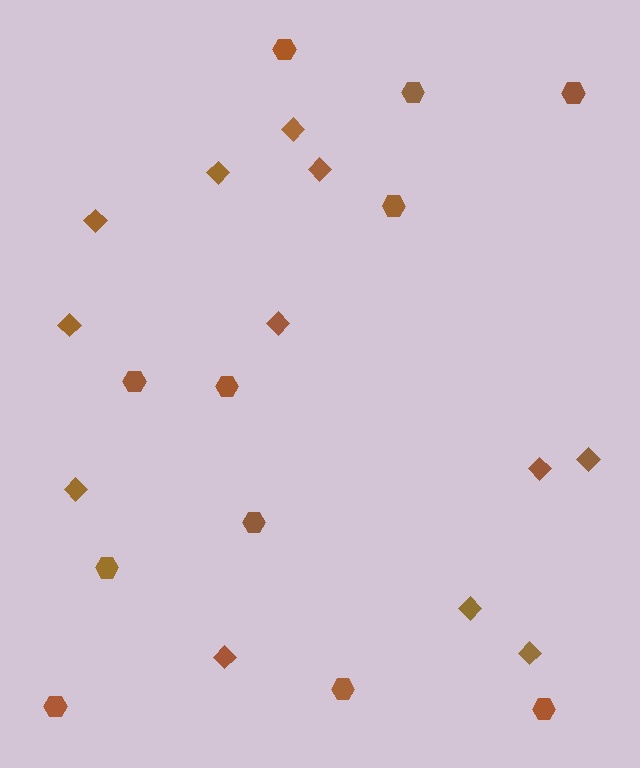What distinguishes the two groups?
There are 2 groups: one group of hexagons (11) and one group of diamonds (12).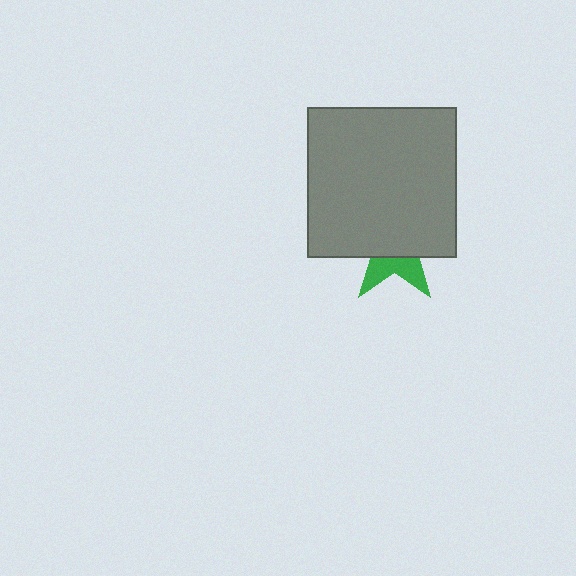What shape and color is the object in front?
The object in front is a gray square.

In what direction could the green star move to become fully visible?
The green star could move down. That would shift it out from behind the gray square entirely.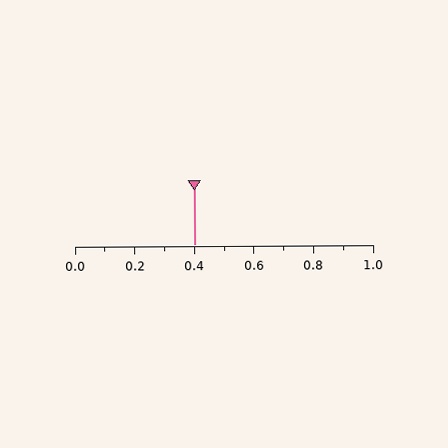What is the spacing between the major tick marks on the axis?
The major ticks are spaced 0.2 apart.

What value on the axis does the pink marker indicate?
The marker indicates approximately 0.4.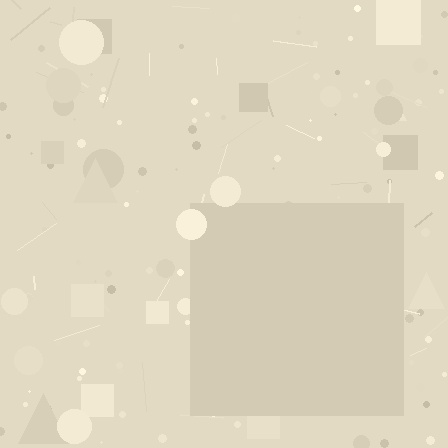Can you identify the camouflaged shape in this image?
The camouflaged shape is a square.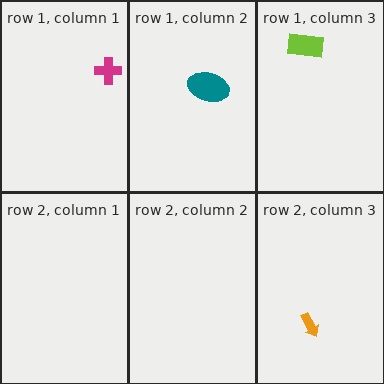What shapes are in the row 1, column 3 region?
The lime rectangle.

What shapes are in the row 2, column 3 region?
The orange arrow.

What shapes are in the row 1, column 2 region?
The teal ellipse.